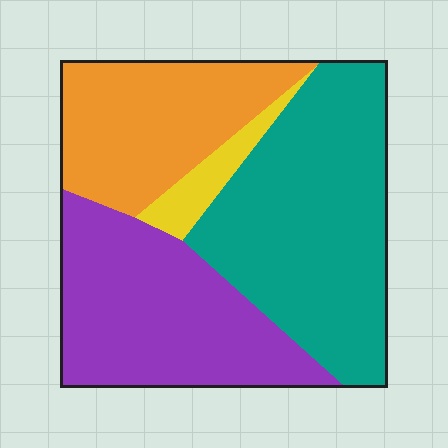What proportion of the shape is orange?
Orange takes up about one quarter (1/4) of the shape.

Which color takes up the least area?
Yellow, at roughly 5%.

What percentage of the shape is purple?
Purple takes up about one third (1/3) of the shape.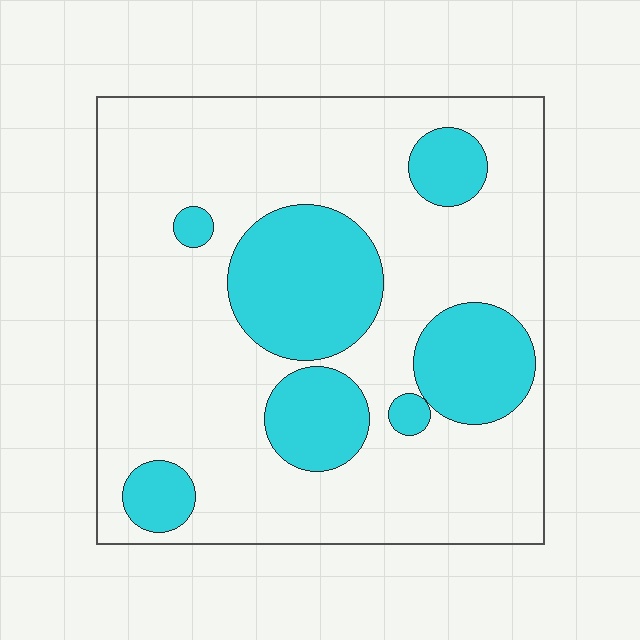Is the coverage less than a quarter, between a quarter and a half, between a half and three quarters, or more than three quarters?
Between a quarter and a half.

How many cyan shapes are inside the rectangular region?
7.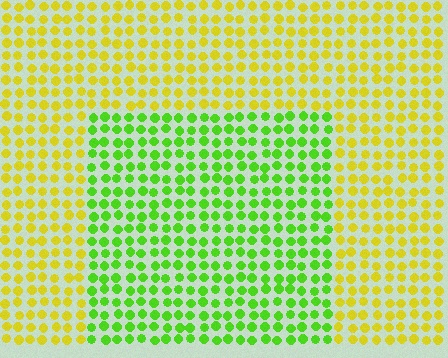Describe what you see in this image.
The image is filled with small yellow elements in a uniform arrangement. A rectangle-shaped region is visible where the elements are tinted to a slightly different hue, forming a subtle color boundary.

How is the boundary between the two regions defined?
The boundary is defined purely by a slight shift in hue (about 47 degrees). Spacing, size, and orientation are identical on both sides.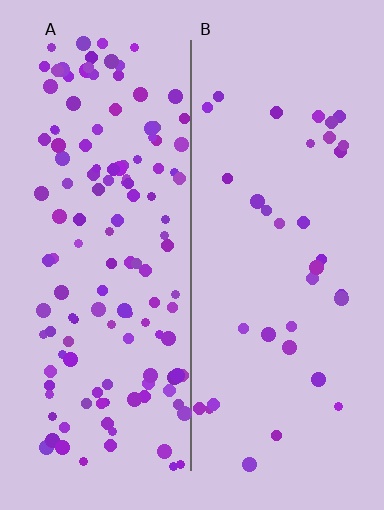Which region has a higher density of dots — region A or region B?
A (the left).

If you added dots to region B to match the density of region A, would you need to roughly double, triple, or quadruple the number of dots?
Approximately quadruple.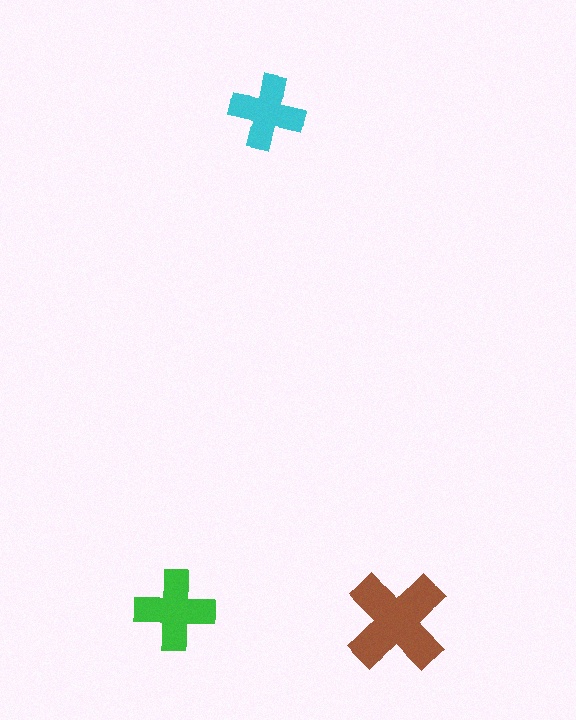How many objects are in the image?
There are 3 objects in the image.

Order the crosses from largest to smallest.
the brown one, the green one, the cyan one.